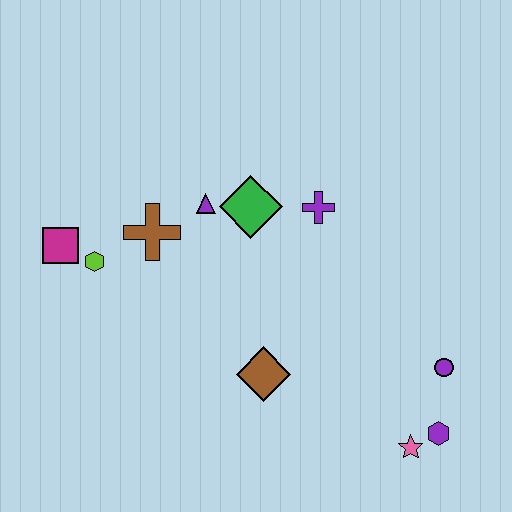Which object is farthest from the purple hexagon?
The magenta square is farthest from the purple hexagon.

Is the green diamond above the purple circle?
Yes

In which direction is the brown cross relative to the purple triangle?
The brown cross is to the left of the purple triangle.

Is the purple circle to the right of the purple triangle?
Yes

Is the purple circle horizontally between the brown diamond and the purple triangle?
No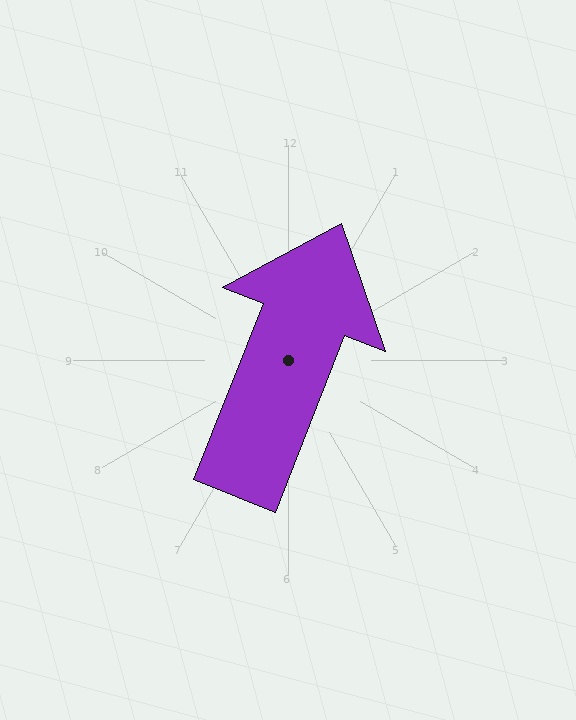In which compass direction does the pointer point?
North.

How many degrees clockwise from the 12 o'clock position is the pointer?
Approximately 22 degrees.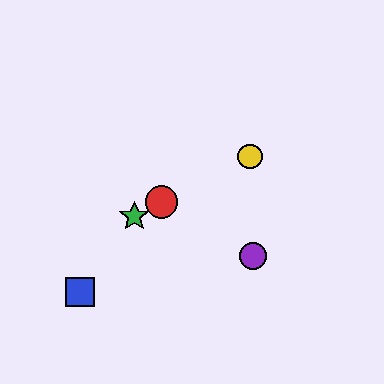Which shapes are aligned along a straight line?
The red circle, the green star, the yellow circle are aligned along a straight line.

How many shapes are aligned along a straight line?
3 shapes (the red circle, the green star, the yellow circle) are aligned along a straight line.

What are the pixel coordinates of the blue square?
The blue square is at (80, 292).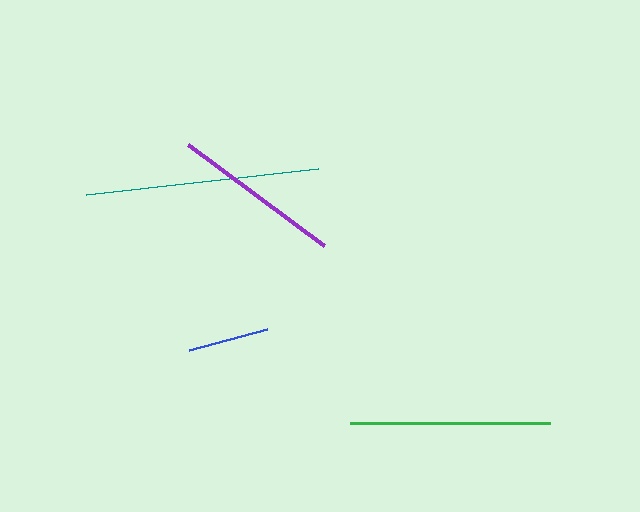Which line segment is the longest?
The teal line is the longest at approximately 233 pixels.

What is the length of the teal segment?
The teal segment is approximately 233 pixels long.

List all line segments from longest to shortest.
From longest to shortest: teal, green, purple, blue.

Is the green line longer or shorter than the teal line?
The teal line is longer than the green line.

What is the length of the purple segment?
The purple segment is approximately 169 pixels long.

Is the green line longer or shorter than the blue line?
The green line is longer than the blue line.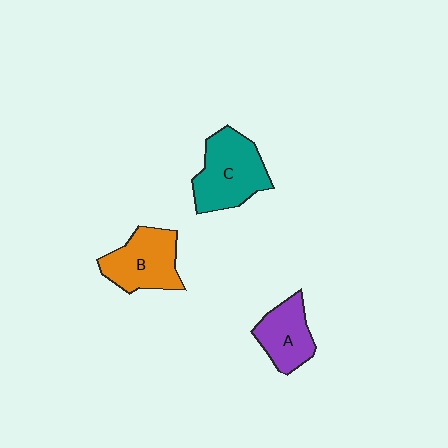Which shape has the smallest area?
Shape A (purple).